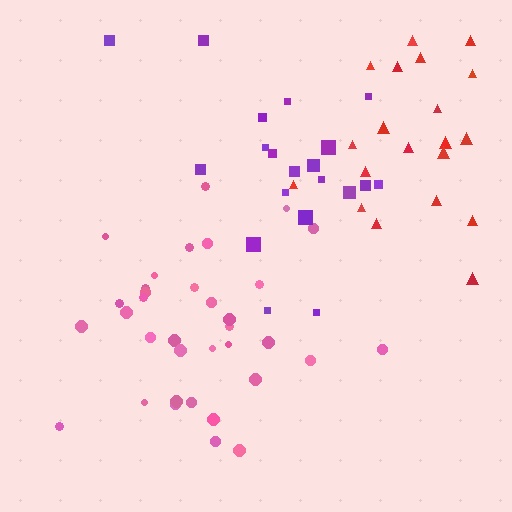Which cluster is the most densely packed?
Pink.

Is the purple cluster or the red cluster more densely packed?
Red.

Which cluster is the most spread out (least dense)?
Purple.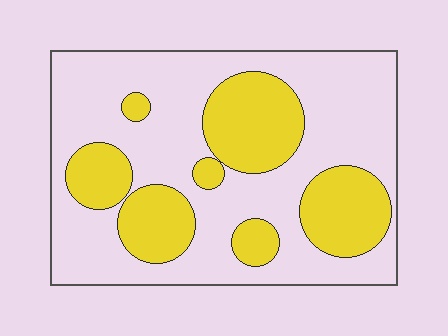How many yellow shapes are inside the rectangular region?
7.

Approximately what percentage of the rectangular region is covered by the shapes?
Approximately 35%.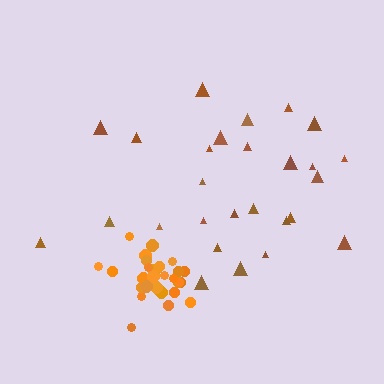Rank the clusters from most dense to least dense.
orange, brown.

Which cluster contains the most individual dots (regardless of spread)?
Orange (29).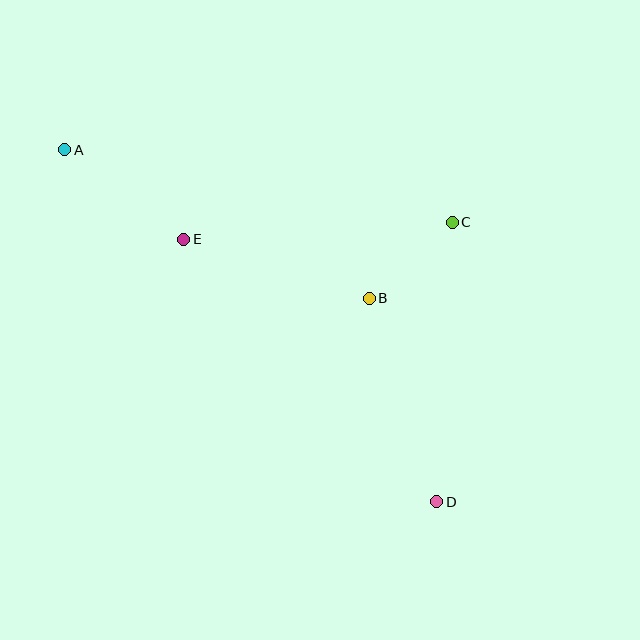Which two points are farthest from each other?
Points A and D are farthest from each other.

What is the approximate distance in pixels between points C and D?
The distance between C and D is approximately 280 pixels.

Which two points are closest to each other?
Points B and C are closest to each other.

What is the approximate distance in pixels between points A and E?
The distance between A and E is approximately 149 pixels.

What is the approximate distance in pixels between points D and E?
The distance between D and E is approximately 365 pixels.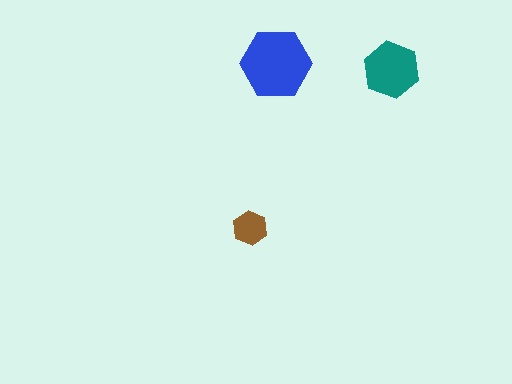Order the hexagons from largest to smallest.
the blue one, the teal one, the brown one.